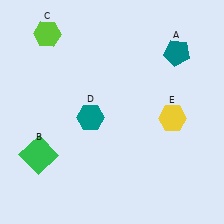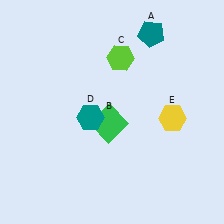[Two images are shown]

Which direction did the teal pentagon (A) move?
The teal pentagon (A) moved left.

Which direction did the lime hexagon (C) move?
The lime hexagon (C) moved right.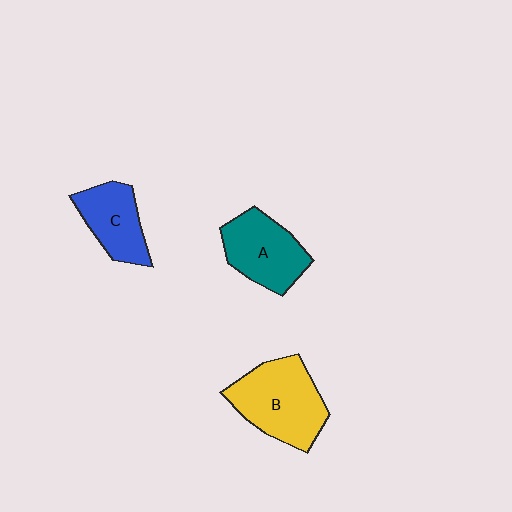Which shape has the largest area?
Shape B (yellow).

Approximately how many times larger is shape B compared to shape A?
Approximately 1.3 times.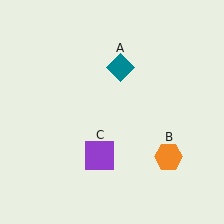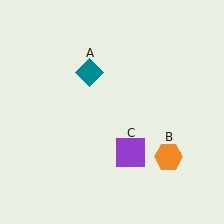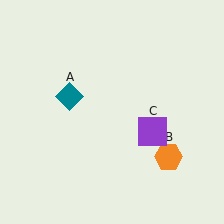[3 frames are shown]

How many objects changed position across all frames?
2 objects changed position: teal diamond (object A), purple square (object C).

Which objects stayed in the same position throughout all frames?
Orange hexagon (object B) remained stationary.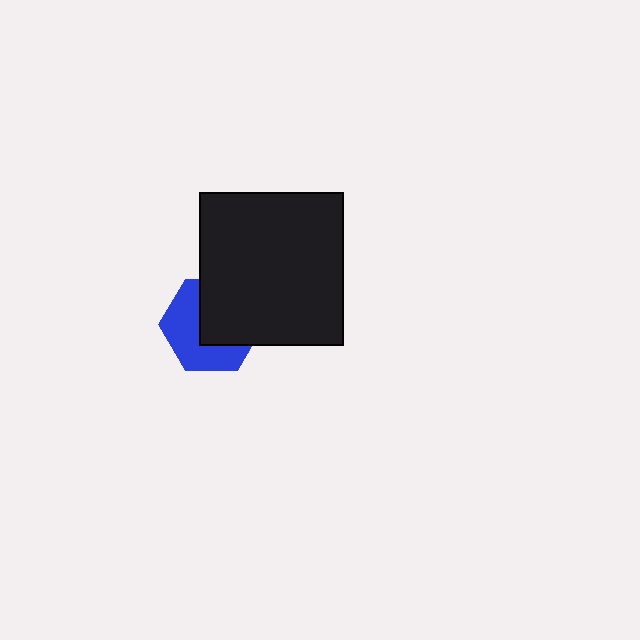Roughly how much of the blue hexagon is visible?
About half of it is visible (roughly 51%).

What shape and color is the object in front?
The object in front is a black rectangle.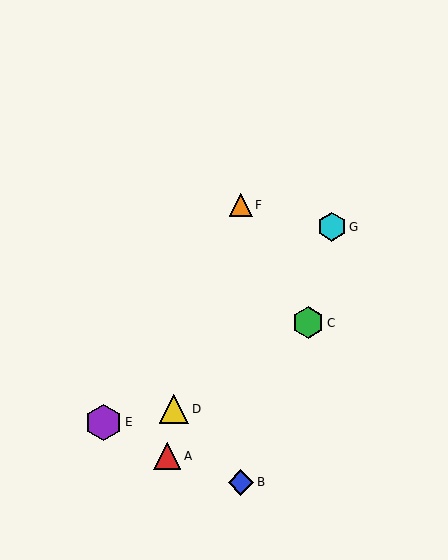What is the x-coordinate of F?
Object F is at x≈241.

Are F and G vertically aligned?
No, F is at x≈241 and G is at x≈332.